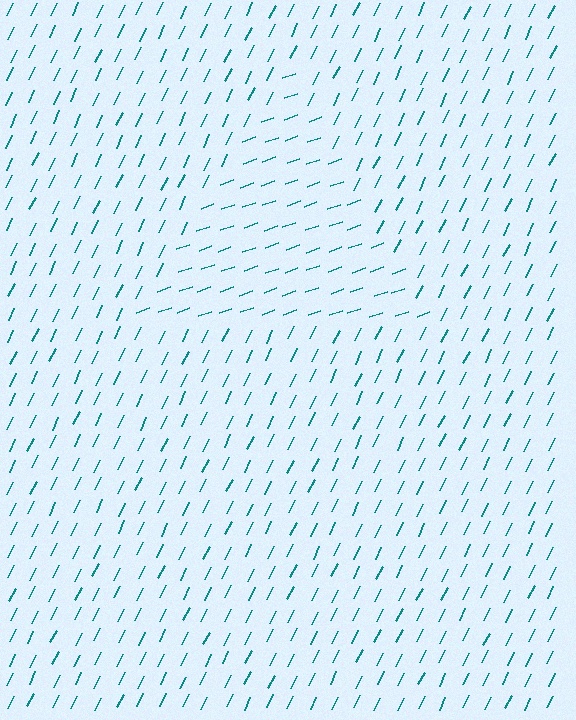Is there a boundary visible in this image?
Yes, there is a texture boundary formed by a change in line orientation.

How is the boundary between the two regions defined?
The boundary is defined purely by a change in line orientation (approximately 45 degrees difference). All lines are the same color and thickness.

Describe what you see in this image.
The image is filled with small teal line segments. A triangle region in the image has lines oriented differently from the surrounding lines, creating a visible texture boundary.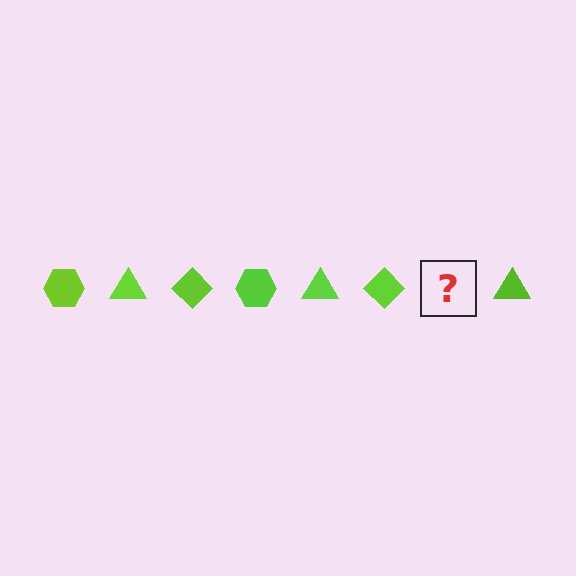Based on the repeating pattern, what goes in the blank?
The blank should be a lime hexagon.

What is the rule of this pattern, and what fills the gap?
The rule is that the pattern cycles through hexagon, triangle, diamond shapes in lime. The gap should be filled with a lime hexagon.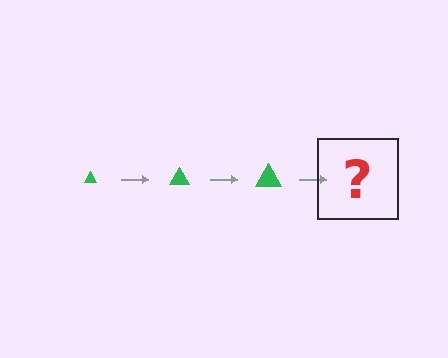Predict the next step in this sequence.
The next step is a green triangle, larger than the previous one.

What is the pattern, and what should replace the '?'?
The pattern is that the triangle gets progressively larger each step. The '?' should be a green triangle, larger than the previous one.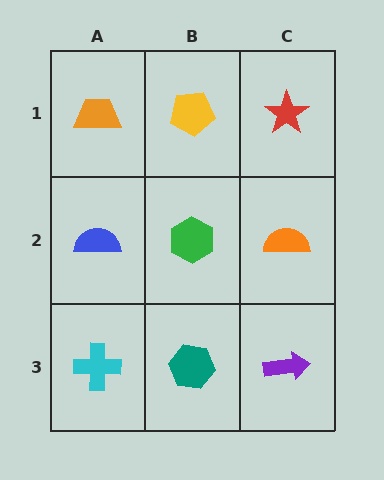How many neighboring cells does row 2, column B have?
4.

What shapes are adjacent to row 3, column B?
A green hexagon (row 2, column B), a cyan cross (row 3, column A), a purple arrow (row 3, column C).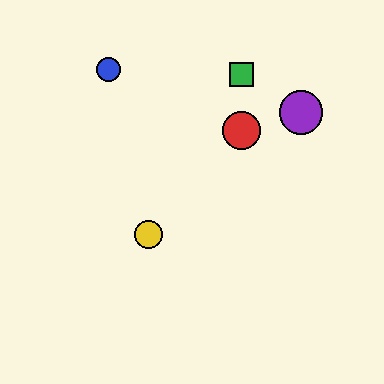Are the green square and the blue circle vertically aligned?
No, the green square is at x≈242 and the blue circle is at x≈109.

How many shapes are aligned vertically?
2 shapes (the red circle, the green square) are aligned vertically.